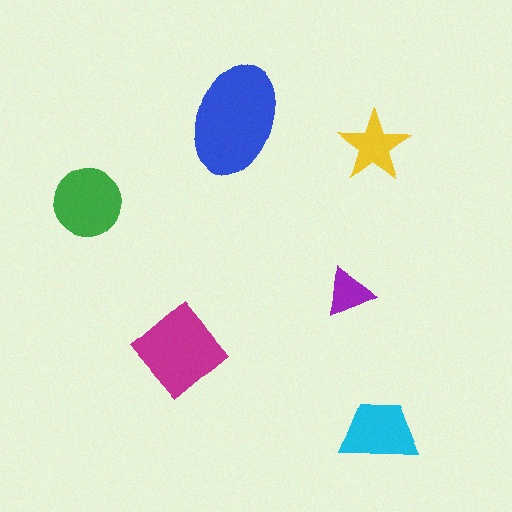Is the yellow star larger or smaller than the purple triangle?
Larger.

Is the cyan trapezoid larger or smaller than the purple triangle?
Larger.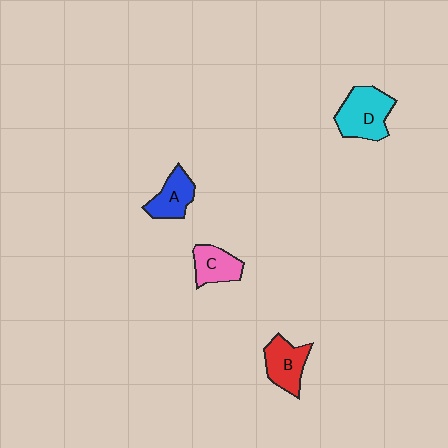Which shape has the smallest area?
Shape C (pink).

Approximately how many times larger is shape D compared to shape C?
Approximately 1.5 times.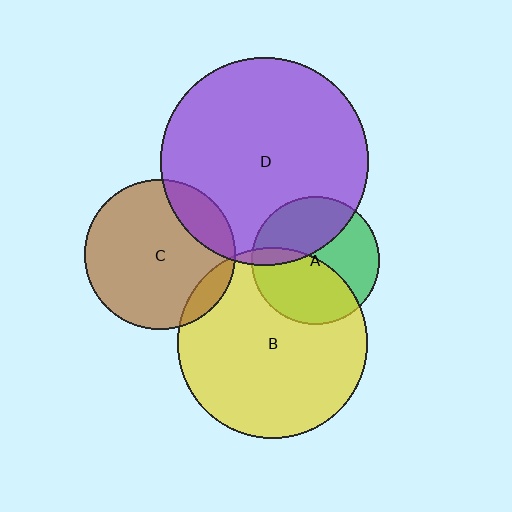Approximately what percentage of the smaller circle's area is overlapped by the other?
Approximately 45%.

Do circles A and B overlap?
Yes.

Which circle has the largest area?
Circle D (purple).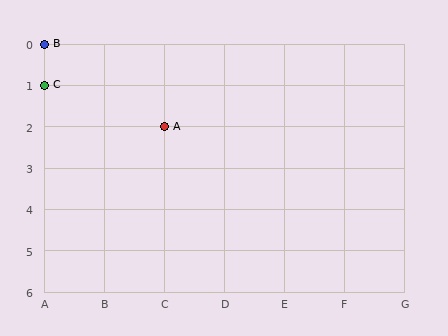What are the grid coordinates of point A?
Point A is at grid coordinates (C, 2).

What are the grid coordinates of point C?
Point C is at grid coordinates (A, 1).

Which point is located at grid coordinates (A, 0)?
Point B is at (A, 0).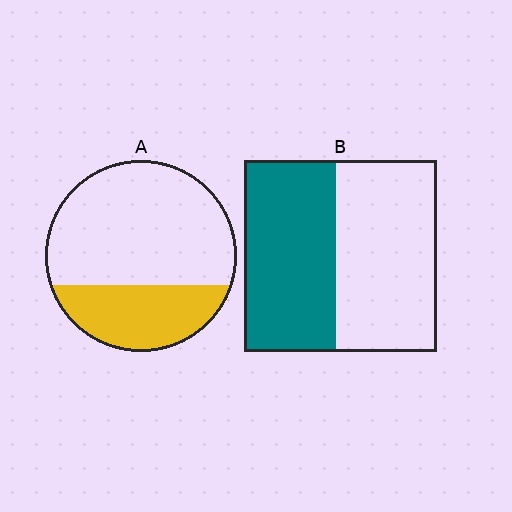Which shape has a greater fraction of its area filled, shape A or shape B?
Shape B.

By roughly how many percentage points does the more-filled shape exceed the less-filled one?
By roughly 15 percentage points (B over A).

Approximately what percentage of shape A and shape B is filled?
A is approximately 30% and B is approximately 50%.